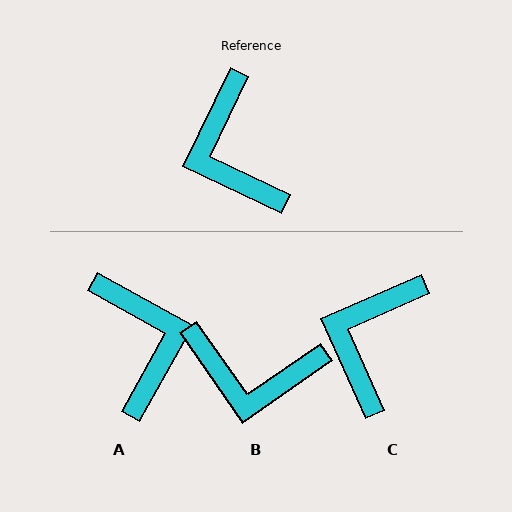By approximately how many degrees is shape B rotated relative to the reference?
Approximately 60 degrees counter-clockwise.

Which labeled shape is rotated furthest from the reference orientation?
A, about 176 degrees away.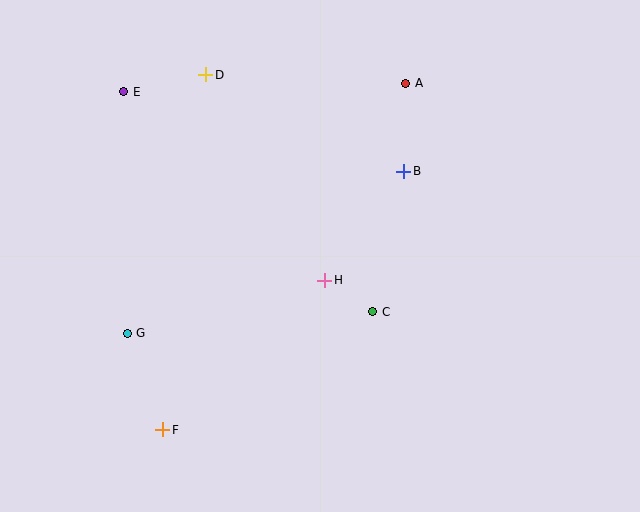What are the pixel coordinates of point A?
Point A is at (406, 83).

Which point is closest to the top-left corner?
Point E is closest to the top-left corner.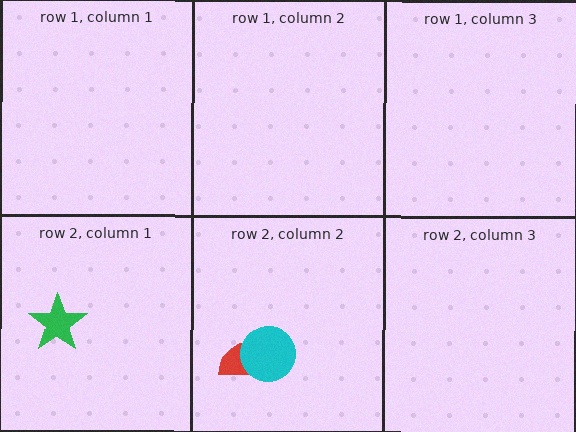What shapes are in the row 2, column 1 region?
The green star.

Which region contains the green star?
The row 2, column 1 region.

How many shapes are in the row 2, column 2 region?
2.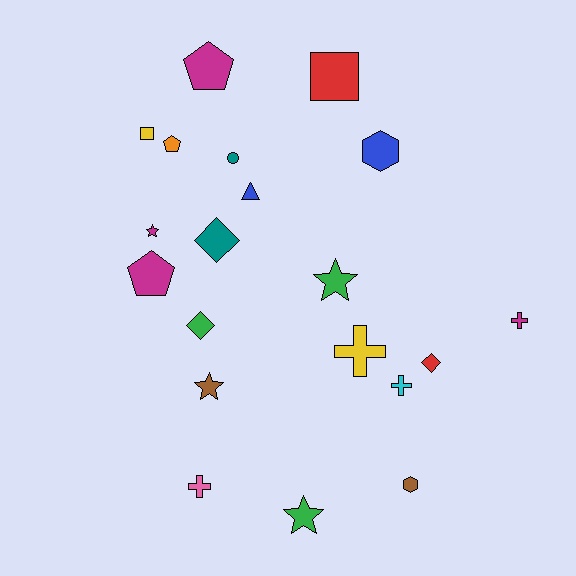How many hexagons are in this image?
There are 2 hexagons.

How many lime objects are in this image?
There are no lime objects.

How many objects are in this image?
There are 20 objects.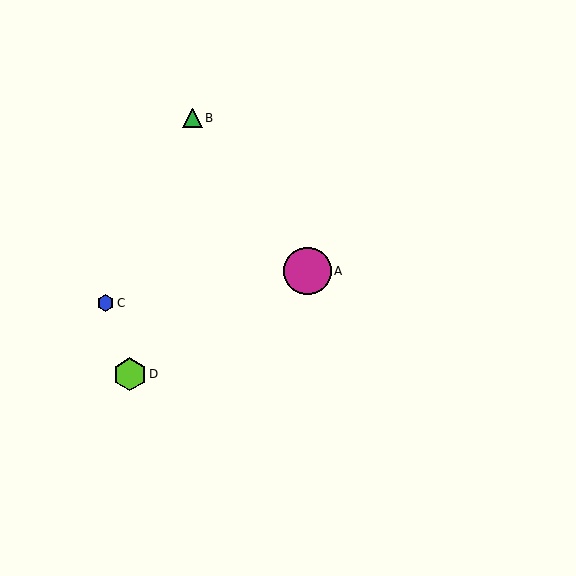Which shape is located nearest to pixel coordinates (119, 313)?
The blue hexagon (labeled C) at (105, 303) is nearest to that location.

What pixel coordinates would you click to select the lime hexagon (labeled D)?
Click at (130, 374) to select the lime hexagon D.